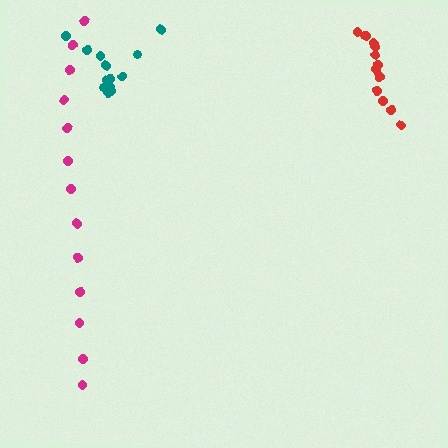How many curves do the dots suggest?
There are 3 distinct paths.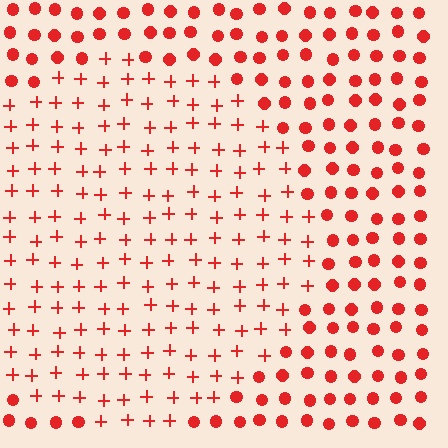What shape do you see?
I see a circle.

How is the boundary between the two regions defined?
The boundary is defined by a change in element shape: plus signs inside vs. circles outside. All elements share the same color and spacing.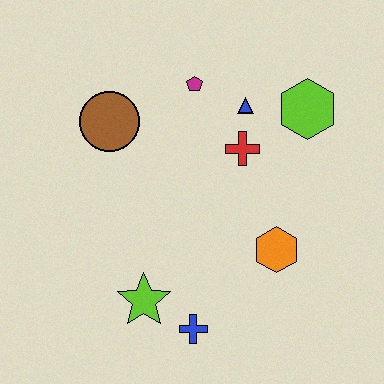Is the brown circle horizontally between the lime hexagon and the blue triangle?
No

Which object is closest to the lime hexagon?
The blue triangle is closest to the lime hexagon.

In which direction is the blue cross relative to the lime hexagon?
The blue cross is below the lime hexagon.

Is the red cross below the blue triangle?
Yes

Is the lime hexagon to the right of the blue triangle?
Yes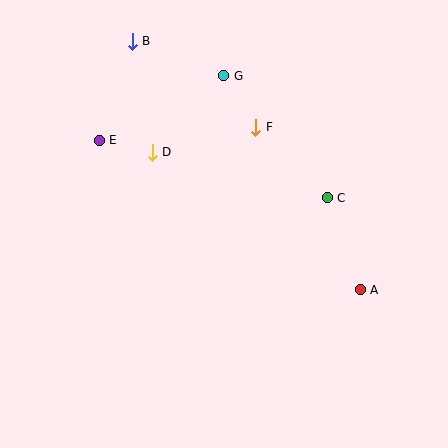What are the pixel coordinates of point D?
Point D is at (152, 152).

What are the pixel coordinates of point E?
Point E is at (99, 140).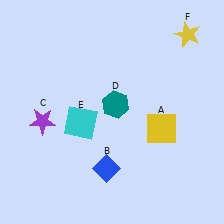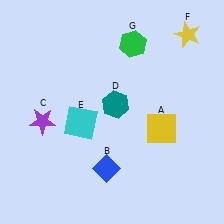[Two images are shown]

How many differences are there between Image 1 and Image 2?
There is 1 difference between the two images.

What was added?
A green hexagon (G) was added in Image 2.